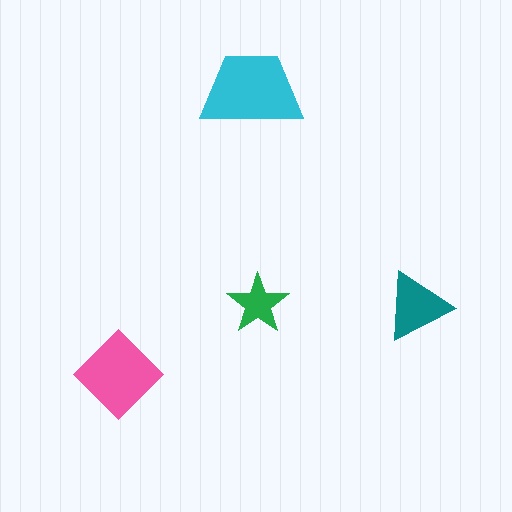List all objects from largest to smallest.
The cyan trapezoid, the pink diamond, the teal triangle, the green star.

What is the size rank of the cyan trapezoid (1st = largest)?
1st.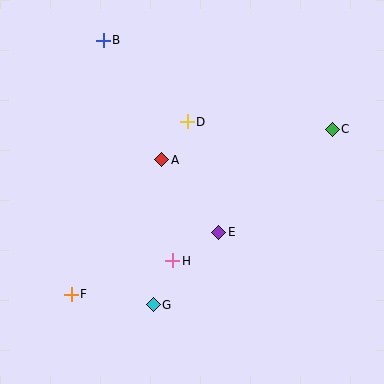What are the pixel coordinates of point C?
Point C is at (332, 129).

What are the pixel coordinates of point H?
Point H is at (173, 261).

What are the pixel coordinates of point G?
Point G is at (153, 305).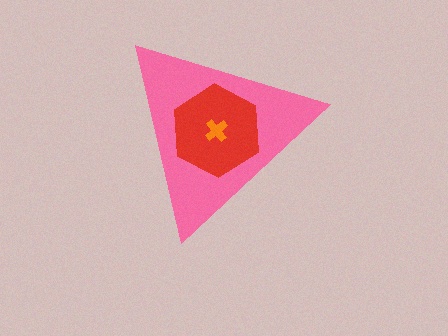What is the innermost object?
The orange cross.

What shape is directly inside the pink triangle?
The red hexagon.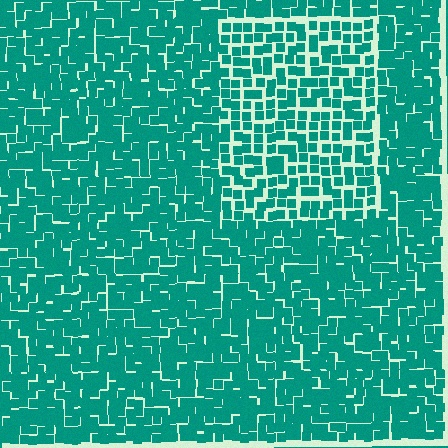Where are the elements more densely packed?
The elements are more densely packed outside the rectangle boundary.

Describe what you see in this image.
The image contains small teal elements arranged at two different densities. A rectangle-shaped region is visible where the elements are less densely packed than the surrounding area.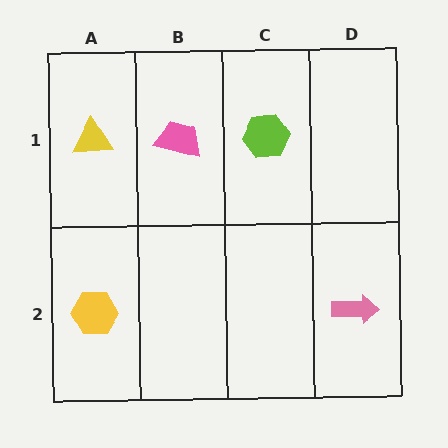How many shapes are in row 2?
2 shapes.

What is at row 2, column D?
A pink arrow.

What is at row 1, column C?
A lime hexagon.